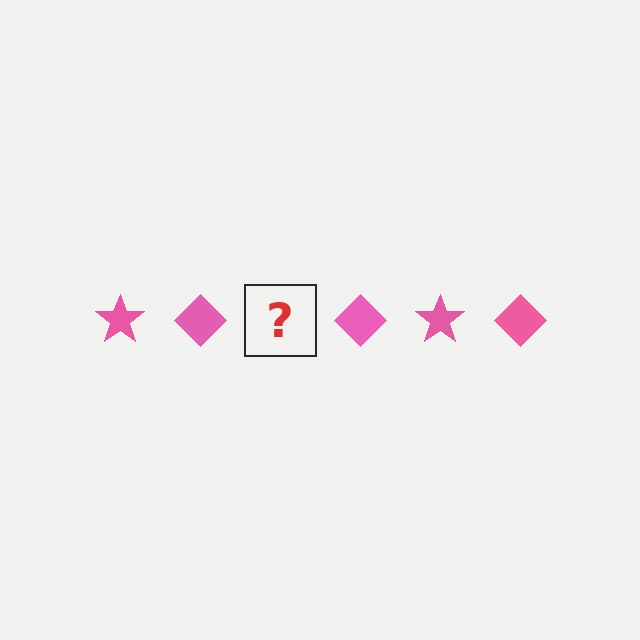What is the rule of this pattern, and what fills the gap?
The rule is that the pattern cycles through star, diamond shapes in pink. The gap should be filled with a pink star.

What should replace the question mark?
The question mark should be replaced with a pink star.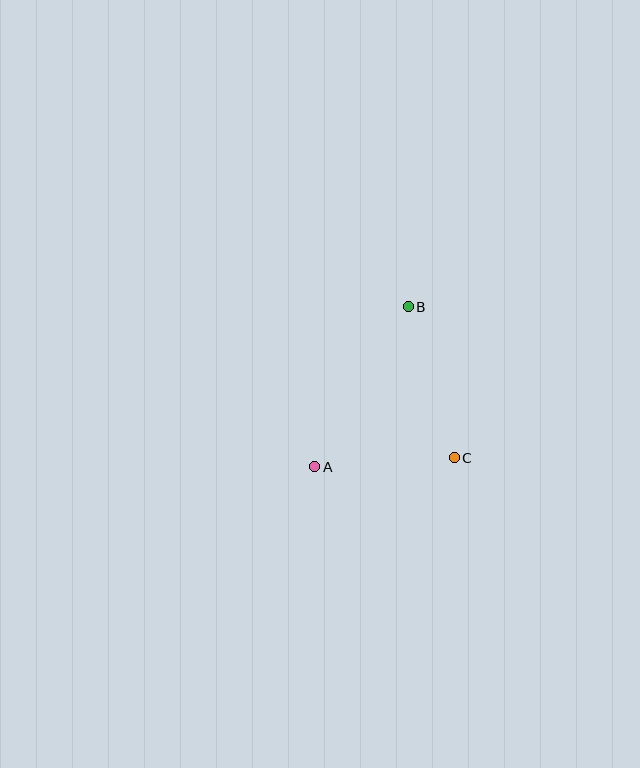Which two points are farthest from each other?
Points A and B are farthest from each other.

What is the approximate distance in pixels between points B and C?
The distance between B and C is approximately 158 pixels.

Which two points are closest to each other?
Points A and C are closest to each other.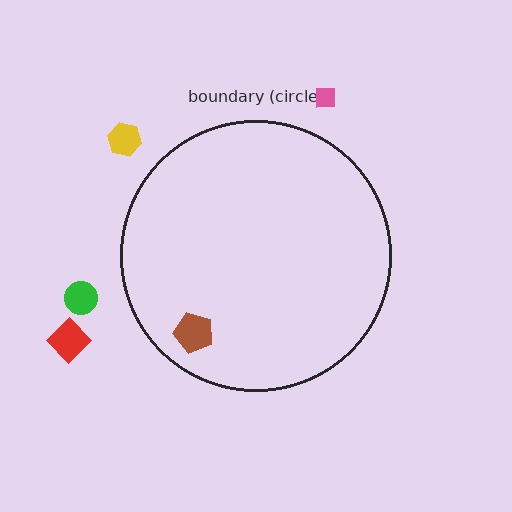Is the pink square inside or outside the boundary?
Outside.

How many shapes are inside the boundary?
1 inside, 4 outside.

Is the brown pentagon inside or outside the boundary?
Inside.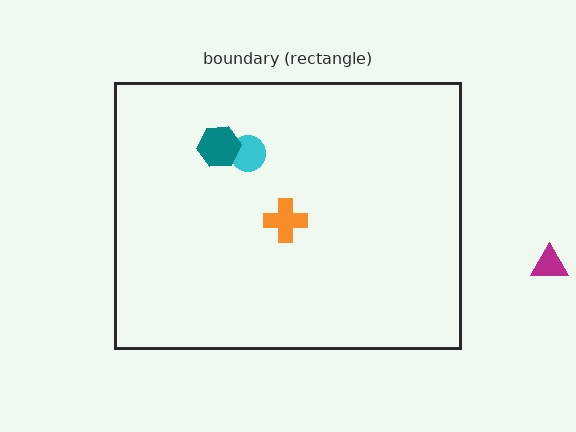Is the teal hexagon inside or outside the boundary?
Inside.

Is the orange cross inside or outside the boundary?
Inside.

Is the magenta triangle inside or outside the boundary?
Outside.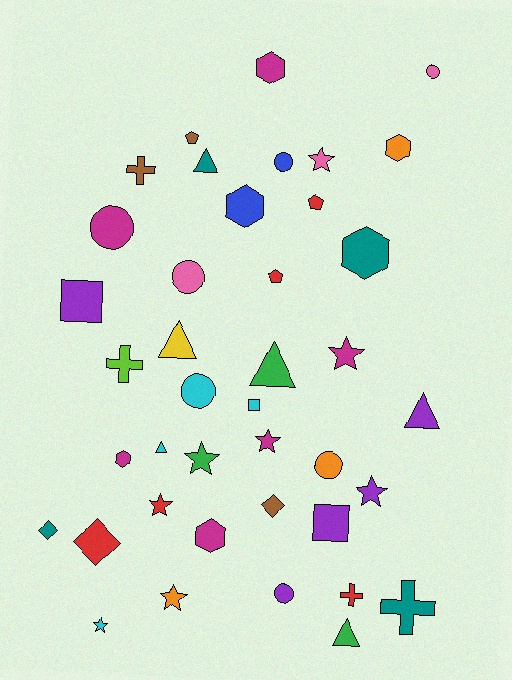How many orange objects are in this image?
There are 3 orange objects.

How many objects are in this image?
There are 40 objects.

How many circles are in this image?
There are 7 circles.